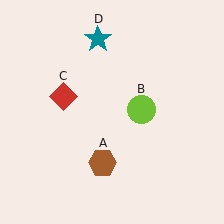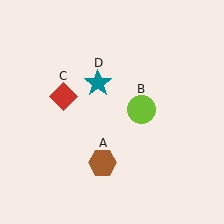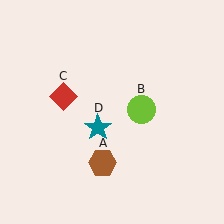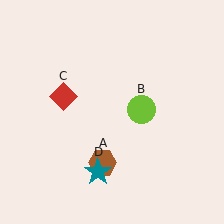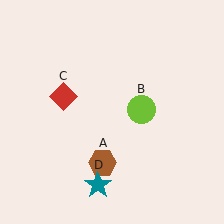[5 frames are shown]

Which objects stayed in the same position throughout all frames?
Brown hexagon (object A) and lime circle (object B) and red diamond (object C) remained stationary.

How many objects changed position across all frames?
1 object changed position: teal star (object D).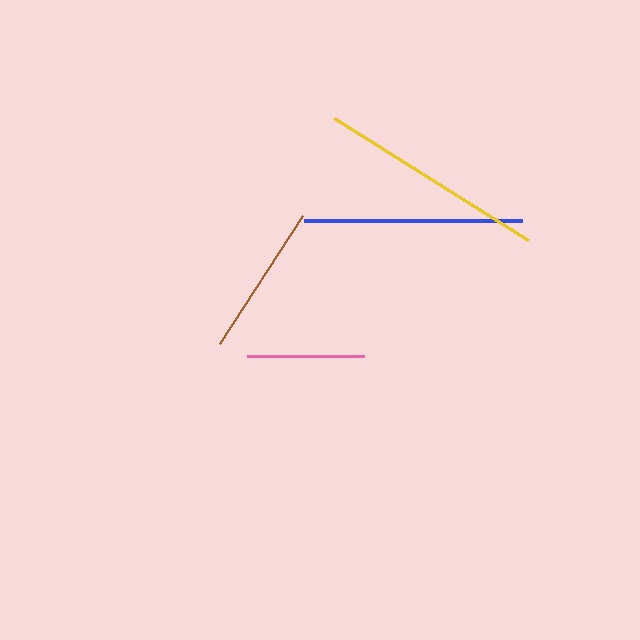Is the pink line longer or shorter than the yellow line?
The yellow line is longer than the pink line.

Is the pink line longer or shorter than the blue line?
The blue line is longer than the pink line.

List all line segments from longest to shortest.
From longest to shortest: yellow, blue, brown, pink.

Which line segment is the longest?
The yellow line is the longest at approximately 229 pixels.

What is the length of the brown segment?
The brown segment is approximately 152 pixels long.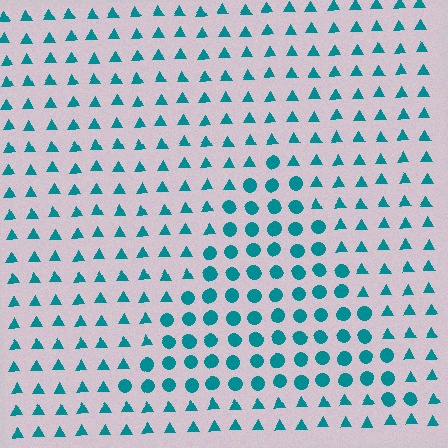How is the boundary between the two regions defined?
The boundary is defined by a change in element shape: circles inside vs. triangles outside. All elements share the same color and spacing.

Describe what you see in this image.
The image is filled with small teal elements arranged in a uniform grid. A triangle-shaped region contains circles, while the surrounding area contains triangles. The boundary is defined purely by the change in element shape.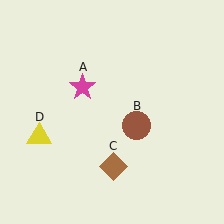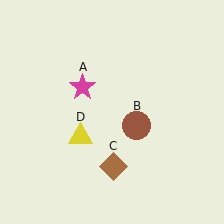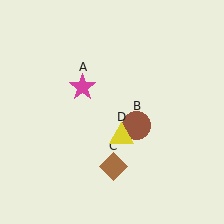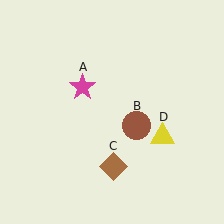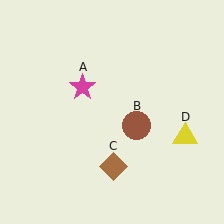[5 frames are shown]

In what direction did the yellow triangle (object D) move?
The yellow triangle (object D) moved right.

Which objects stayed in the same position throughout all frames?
Magenta star (object A) and brown circle (object B) and brown diamond (object C) remained stationary.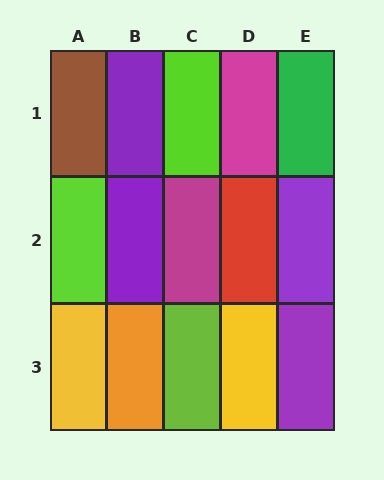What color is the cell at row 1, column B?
Purple.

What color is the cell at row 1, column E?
Green.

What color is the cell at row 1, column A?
Brown.